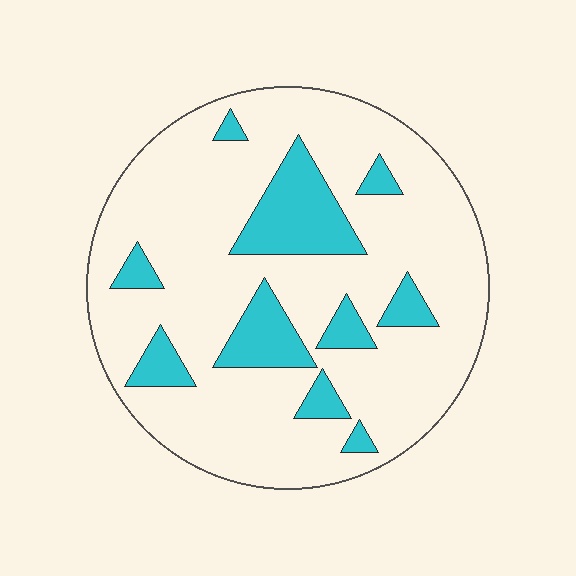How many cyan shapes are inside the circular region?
10.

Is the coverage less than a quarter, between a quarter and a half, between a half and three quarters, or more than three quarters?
Less than a quarter.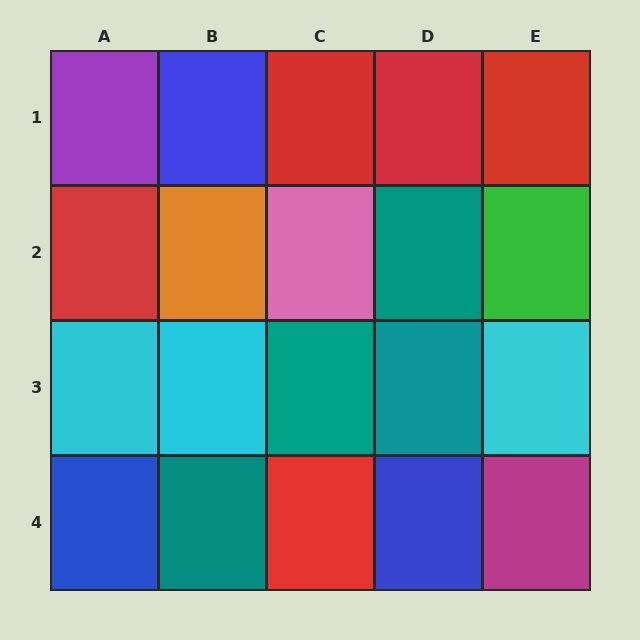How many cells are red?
5 cells are red.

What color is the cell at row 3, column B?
Cyan.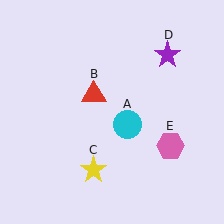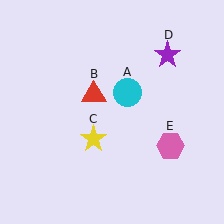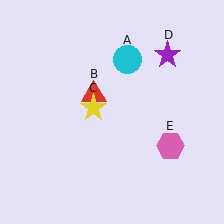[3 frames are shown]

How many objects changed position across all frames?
2 objects changed position: cyan circle (object A), yellow star (object C).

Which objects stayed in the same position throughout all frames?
Red triangle (object B) and purple star (object D) and pink hexagon (object E) remained stationary.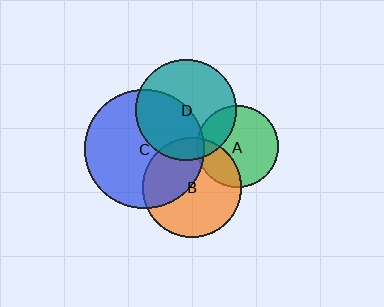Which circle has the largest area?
Circle C (blue).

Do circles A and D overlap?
Yes.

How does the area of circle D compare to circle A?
Approximately 1.5 times.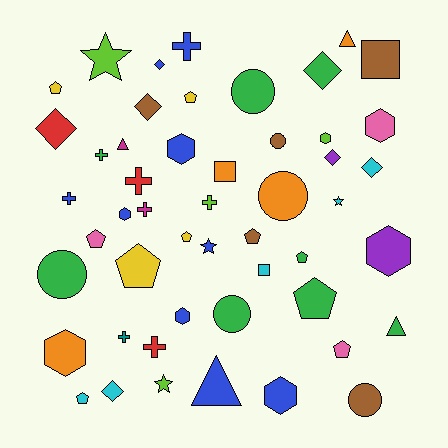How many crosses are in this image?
There are 8 crosses.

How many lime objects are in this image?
There are 4 lime objects.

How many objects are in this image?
There are 50 objects.